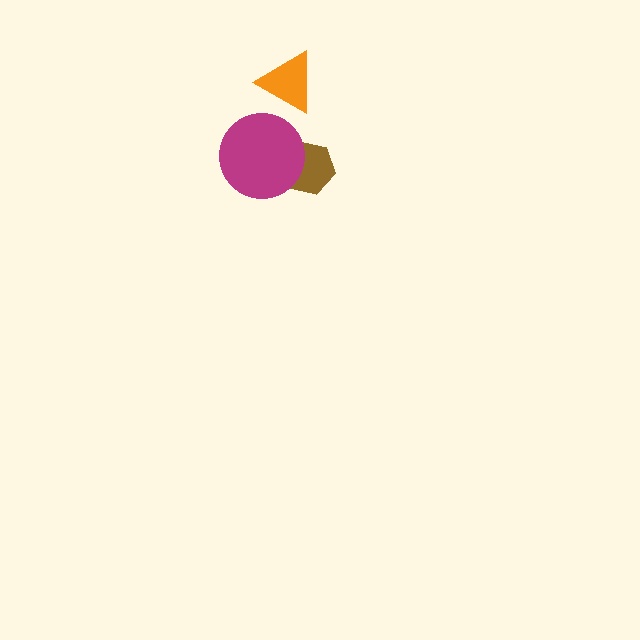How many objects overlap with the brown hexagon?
1 object overlaps with the brown hexagon.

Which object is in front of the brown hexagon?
The magenta circle is in front of the brown hexagon.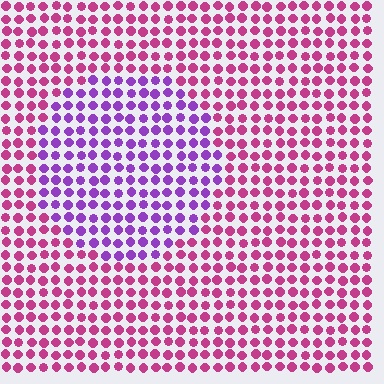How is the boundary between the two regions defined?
The boundary is defined purely by a slight shift in hue (about 46 degrees). Spacing, size, and orientation are identical on both sides.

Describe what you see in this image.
The image is filled with small magenta elements in a uniform arrangement. A circle-shaped region is visible where the elements are tinted to a slightly different hue, forming a subtle color boundary.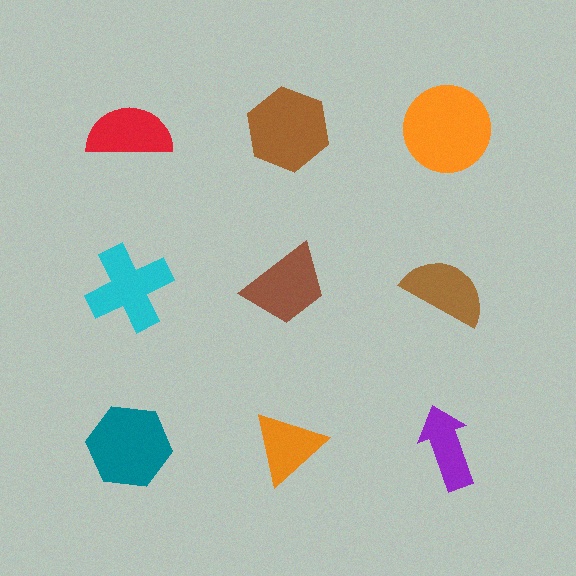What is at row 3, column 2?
An orange triangle.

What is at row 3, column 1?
A teal hexagon.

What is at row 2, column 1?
A cyan cross.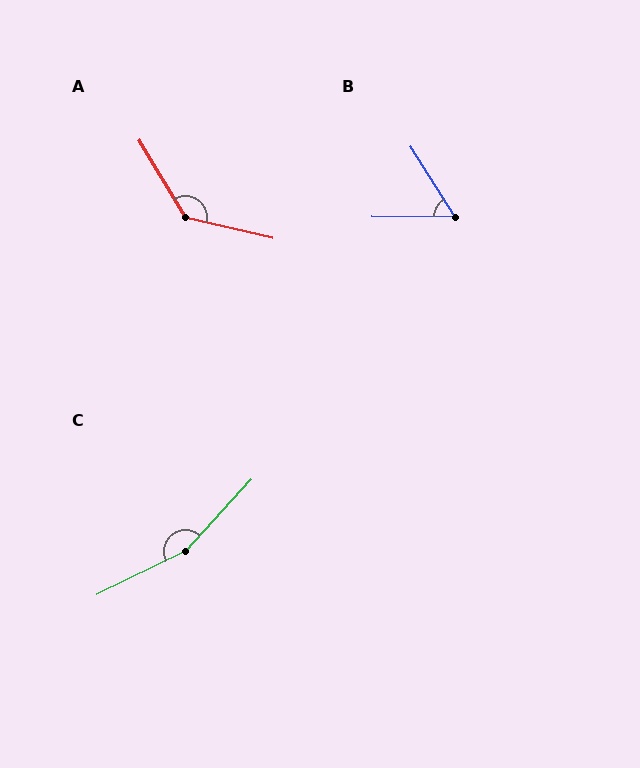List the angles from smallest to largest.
B (57°), A (134°), C (159°).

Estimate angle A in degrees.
Approximately 134 degrees.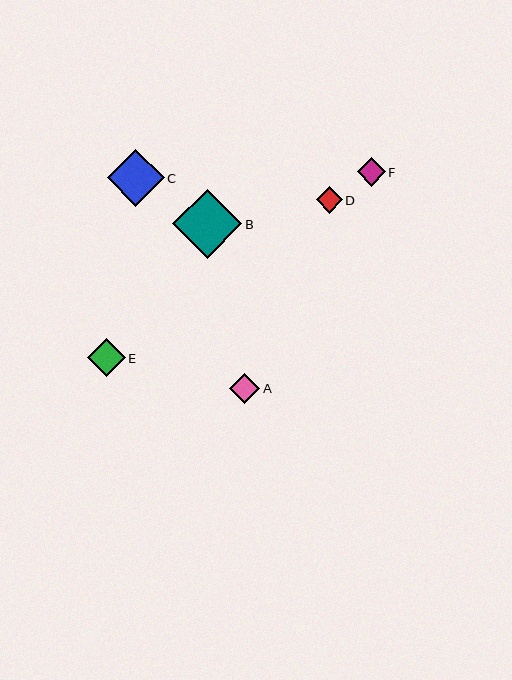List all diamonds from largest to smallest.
From largest to smallest: B, C, E, A, F, D.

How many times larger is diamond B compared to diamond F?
Diamond B is approximately 2.4 times the size of diamond F.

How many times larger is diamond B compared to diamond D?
Diamond B is approximately 2.6 times the size of diamond D.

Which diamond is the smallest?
Diamond D is the smallest with a size of approximately 26 pixels.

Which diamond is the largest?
Diamond B is the largest with a size of approximately 69 pixels.